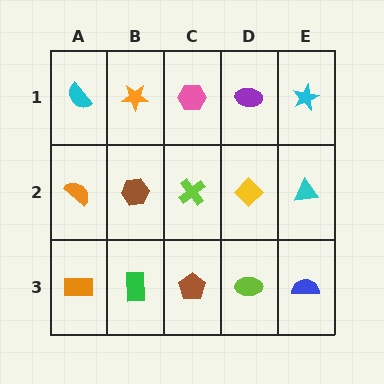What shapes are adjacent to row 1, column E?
A cyan triangle (row 2, column E), a purple ellipse (row 1, column D).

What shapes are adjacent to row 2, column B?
An orange star (row 1, column B), a green rectangle (row 3, column B), an orange semicircle (row 2, column A), a lime cross (row 2, column C).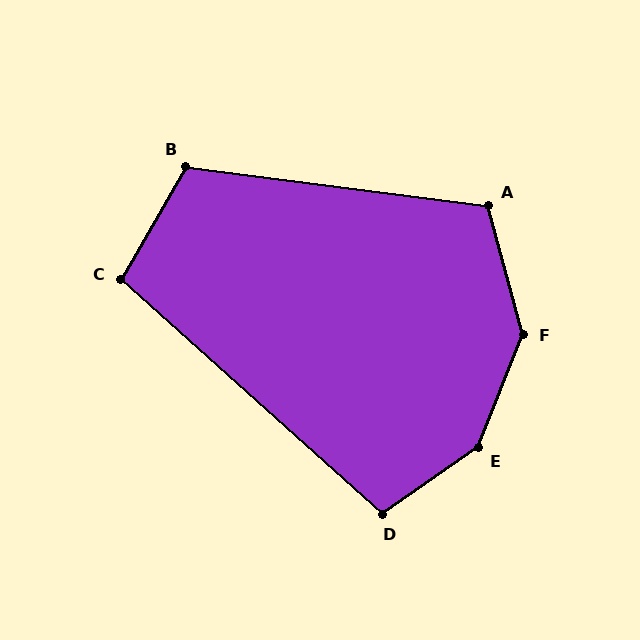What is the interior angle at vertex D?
Approximately 104 degrees (obtuse).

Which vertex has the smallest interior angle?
C, at approximately 102 degrees.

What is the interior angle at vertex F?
Approximately 143 degrees (obtuse).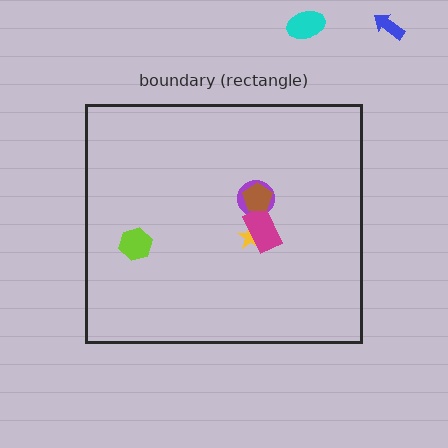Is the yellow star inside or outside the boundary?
Inside.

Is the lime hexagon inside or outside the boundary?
Inside.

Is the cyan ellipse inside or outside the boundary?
Outside.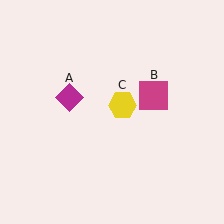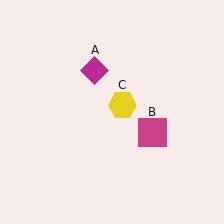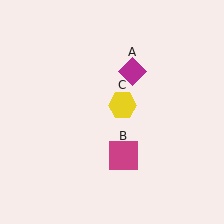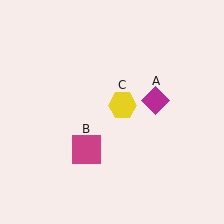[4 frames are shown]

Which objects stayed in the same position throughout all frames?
Yellow hexagon (object C) remained stationary.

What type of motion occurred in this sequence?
The magenta diamond (object A), magenta square (object B) rotated clockwise around the center of the scene.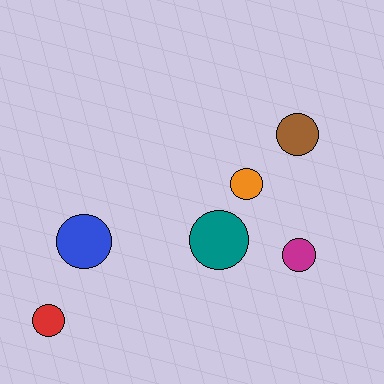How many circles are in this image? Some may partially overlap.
There are 6 circles.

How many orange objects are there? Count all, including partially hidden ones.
There is 1 orange object.